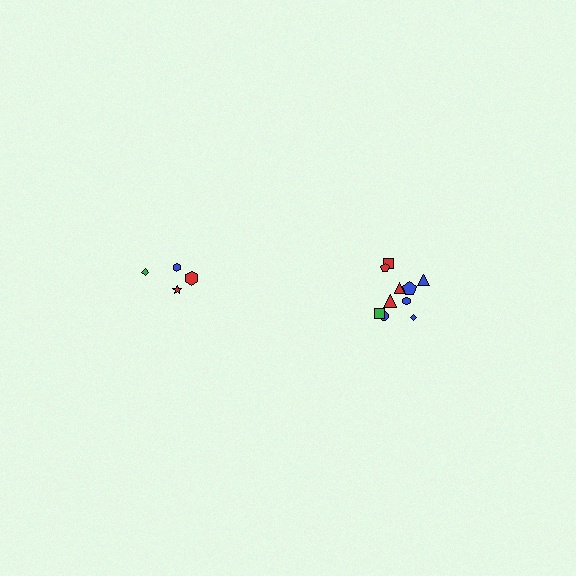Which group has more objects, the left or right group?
The right group.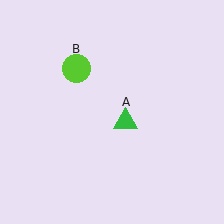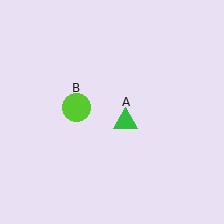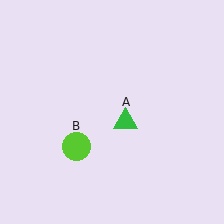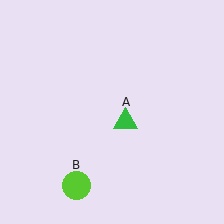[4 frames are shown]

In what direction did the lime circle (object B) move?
The lime circle (object B) moved down.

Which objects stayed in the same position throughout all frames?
Green triangle (object A) remained stationary.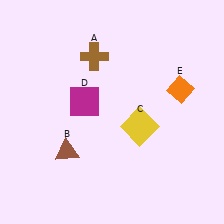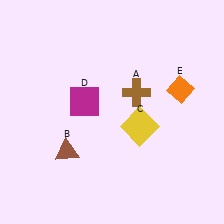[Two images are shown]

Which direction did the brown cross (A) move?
The brown cross (A) moved right.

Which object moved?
The brown cross (A) moved right.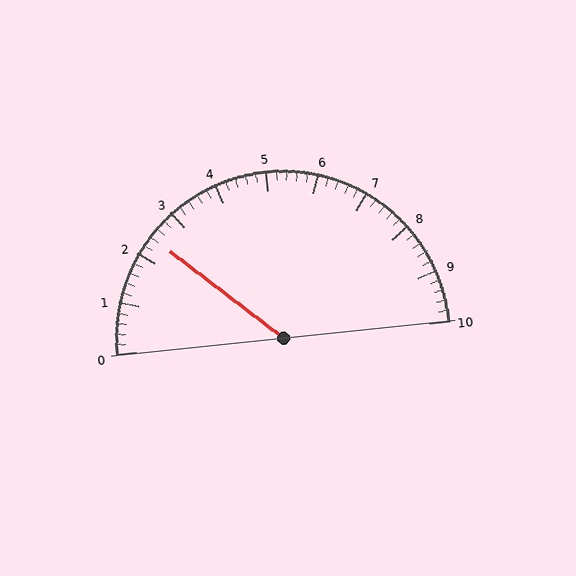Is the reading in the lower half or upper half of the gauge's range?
The reading is in the lower half of the range (0 to 10).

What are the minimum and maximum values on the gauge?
The gauge ranges from 0 to 10.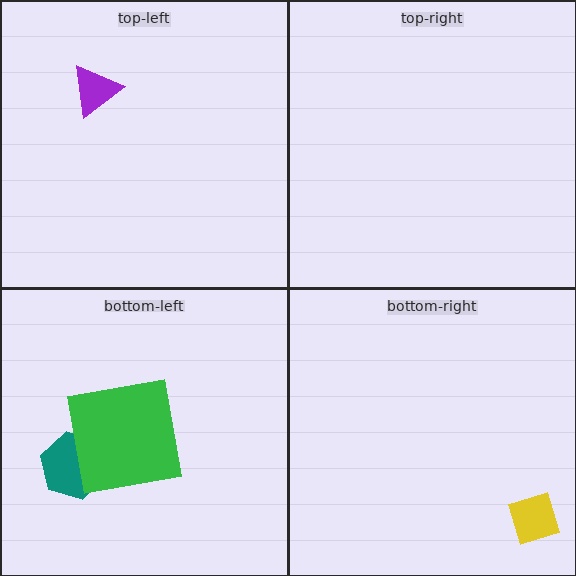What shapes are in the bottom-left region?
The teal hexagon, the green square.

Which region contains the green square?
The bottom-left region.